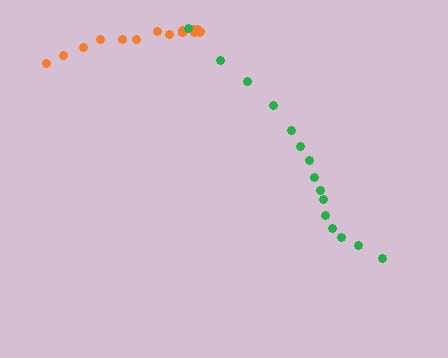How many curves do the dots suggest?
There are 2 distinct paths.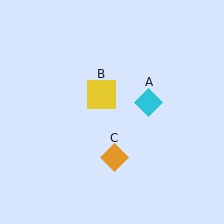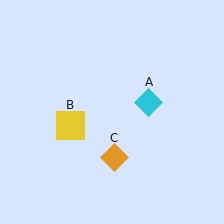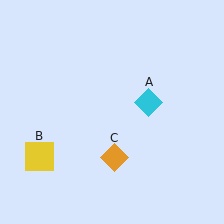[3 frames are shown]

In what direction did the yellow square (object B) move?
The yellow square (object B) moved down and to the left.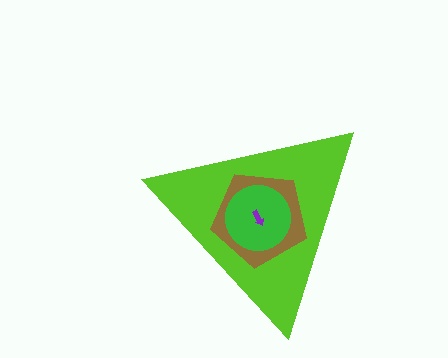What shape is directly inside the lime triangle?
The brown pentagon.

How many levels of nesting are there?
4.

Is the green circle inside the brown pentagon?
Yes.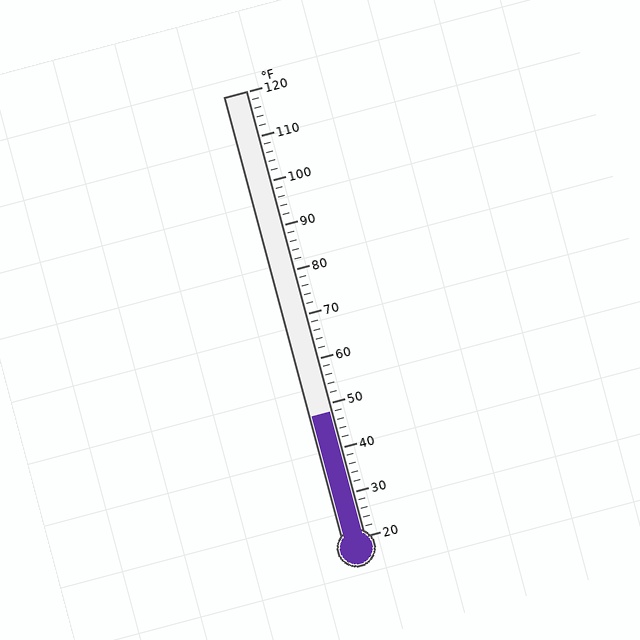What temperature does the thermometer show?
The thermometer shows approximately 48°F.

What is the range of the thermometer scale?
The thermometer scale ranges from 20°F to 120°F.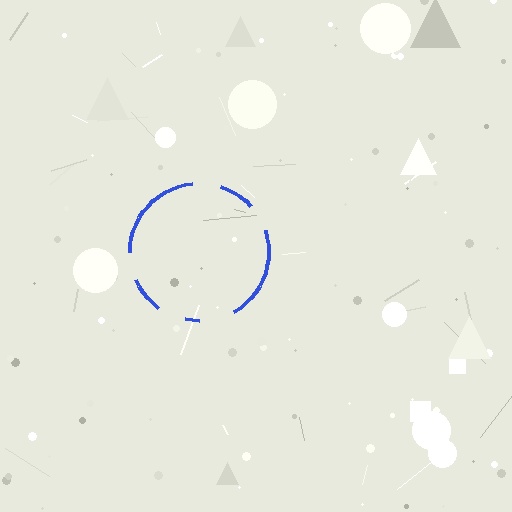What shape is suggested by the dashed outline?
The dashed outline suggests a circle.